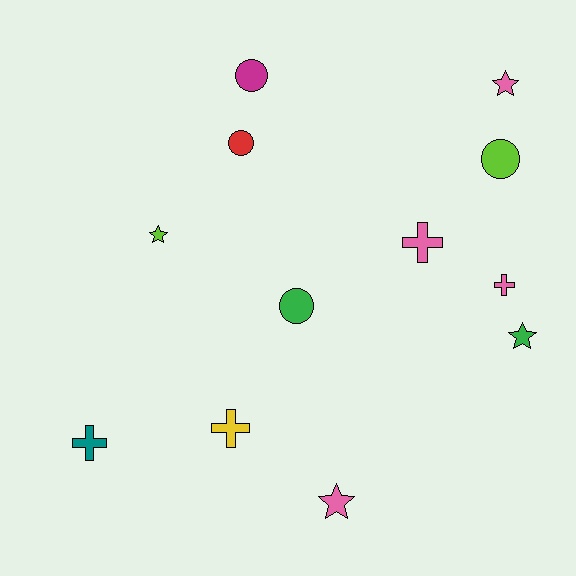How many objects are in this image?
There are 12 objects.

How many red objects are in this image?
There is 1 red object.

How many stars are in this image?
There are 4 stars.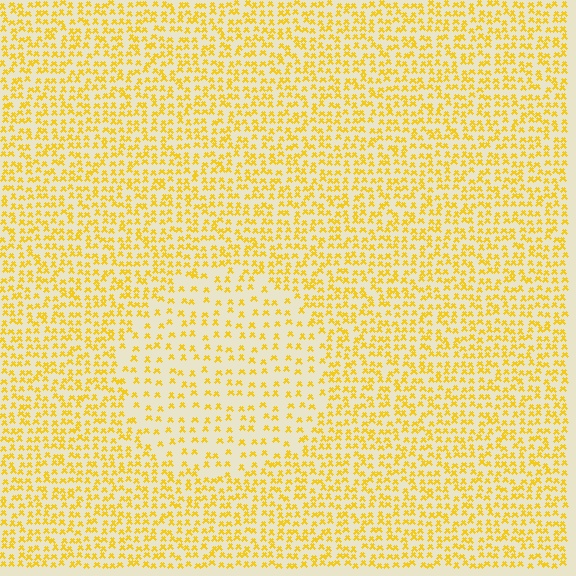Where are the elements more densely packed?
The elements are more densely packed outside the circle boundary.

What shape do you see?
I see a circle.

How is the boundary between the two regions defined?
The boundary is defined by a change in element density (approximately 2.0x ratio). All elements are the same color, size, and shape.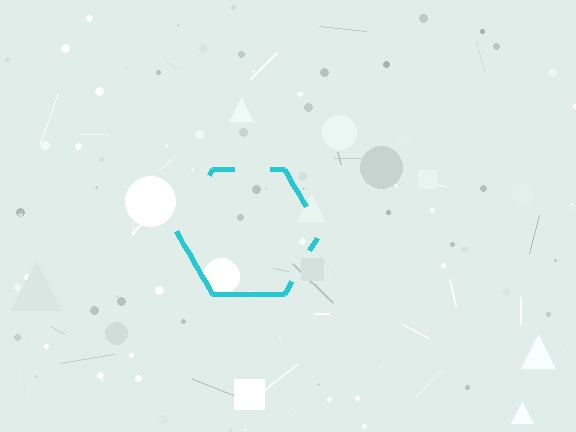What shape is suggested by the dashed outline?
The dashed outline suggests a hexagon.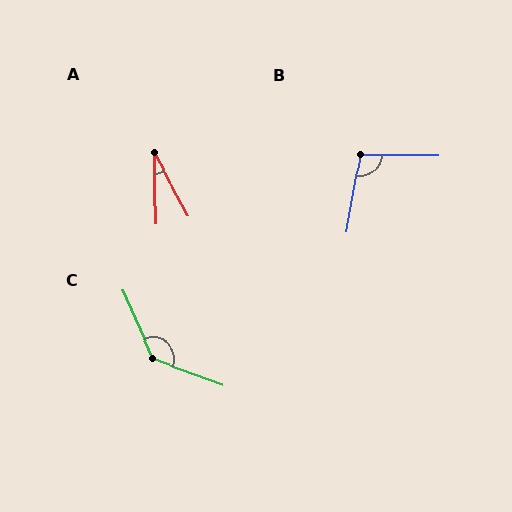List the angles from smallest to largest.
A (27°), B (100°), C (134°).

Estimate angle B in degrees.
Approximately 100 degrees.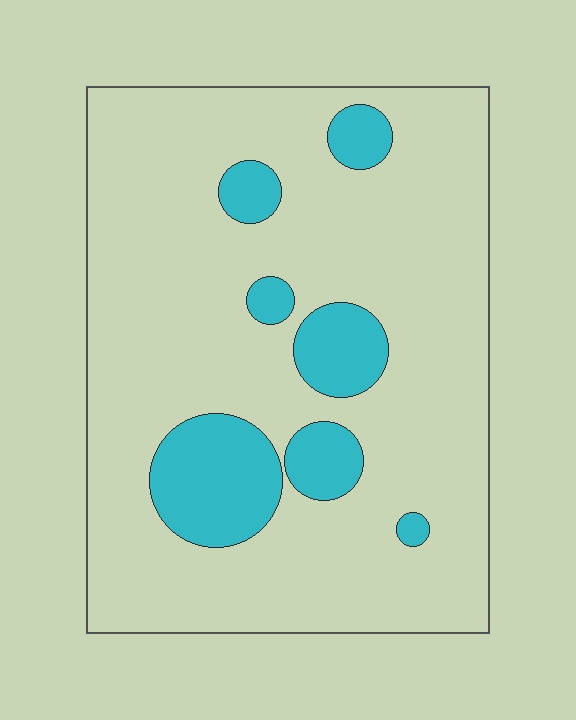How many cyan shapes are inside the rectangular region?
7.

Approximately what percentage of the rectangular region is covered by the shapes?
Approximately 15%.